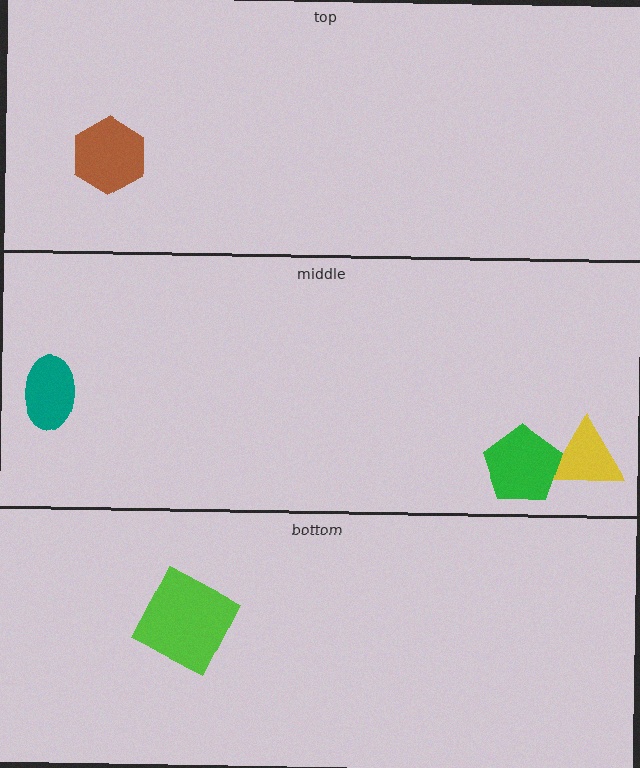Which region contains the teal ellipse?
The middle region.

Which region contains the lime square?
The bottom region.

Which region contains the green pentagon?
The middle region.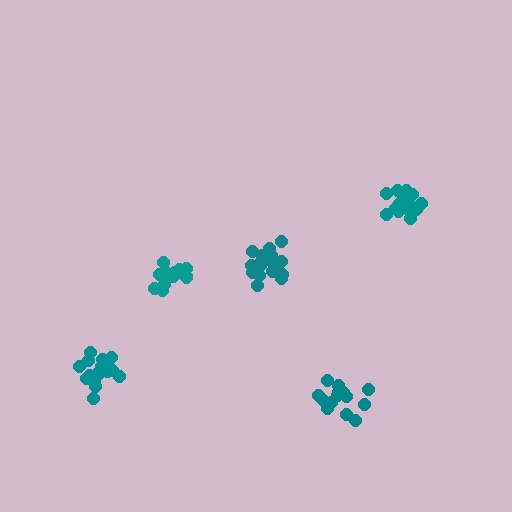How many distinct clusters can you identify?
There are 5 distinct clusters.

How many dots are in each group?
Group 1: 18 dots, Group 2: 14 dots, Group 3: 17 dots, Group 4: 13 dots, Group 5: 18 dots (80 total).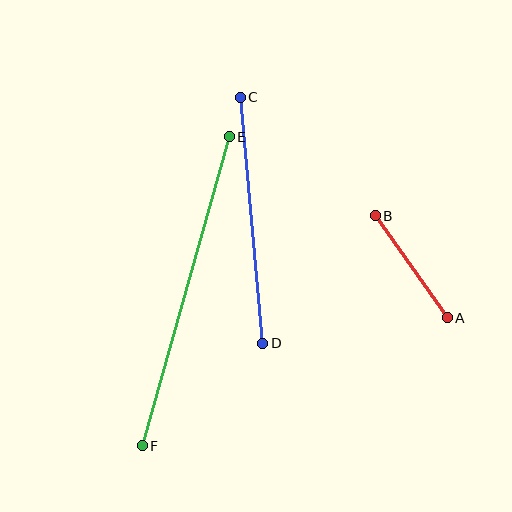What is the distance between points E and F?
The distance is approximately 321 pixels.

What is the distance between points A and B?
The distance is approximately 125 pixels.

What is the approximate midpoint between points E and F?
The midpoint is at approximately (186, 291) pixels.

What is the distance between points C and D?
The distance is approximately 247 pixels.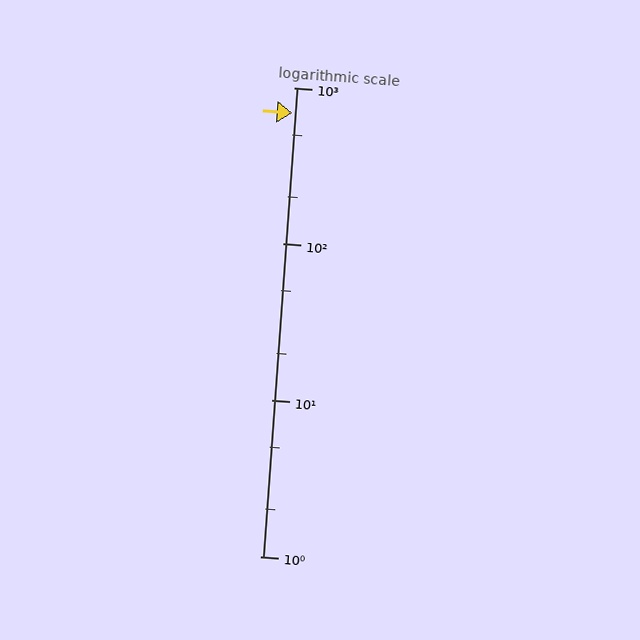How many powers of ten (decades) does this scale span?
The scale spans 3 decades, from 1 to 1000.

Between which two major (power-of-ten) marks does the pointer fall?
The pointer is between 100 and 1000.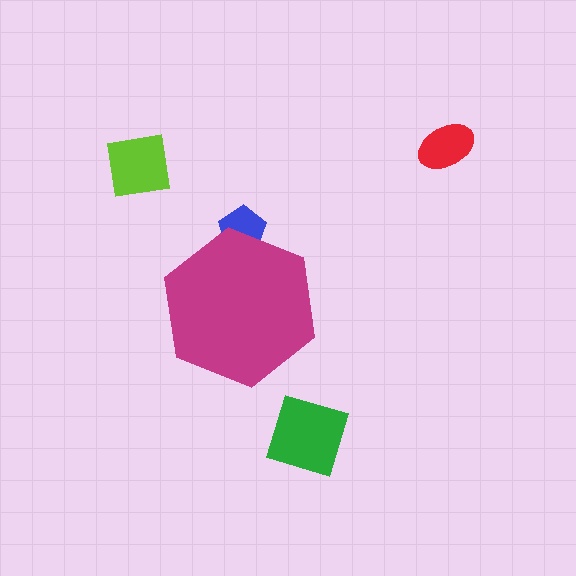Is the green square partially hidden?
No, the green square is fully visible.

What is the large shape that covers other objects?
A magenta hexagon.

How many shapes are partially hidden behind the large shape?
1 shape is partially hidden.